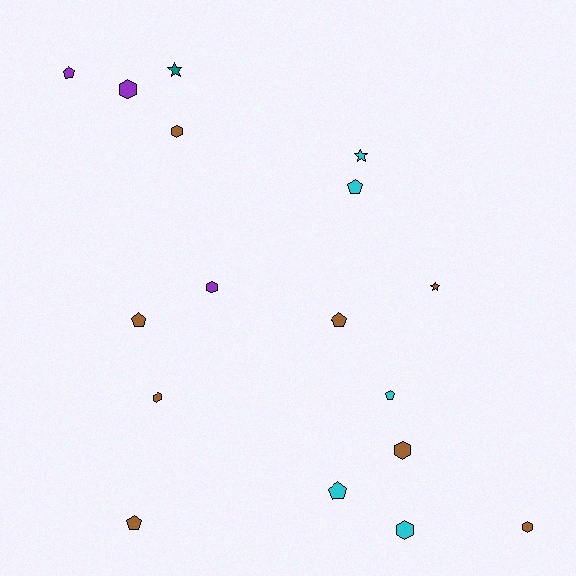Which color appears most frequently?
Brown, with 8 objects.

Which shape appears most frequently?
Hexagon, with 7 objects.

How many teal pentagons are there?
There are no teal pentagons.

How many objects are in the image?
There are 17 objects.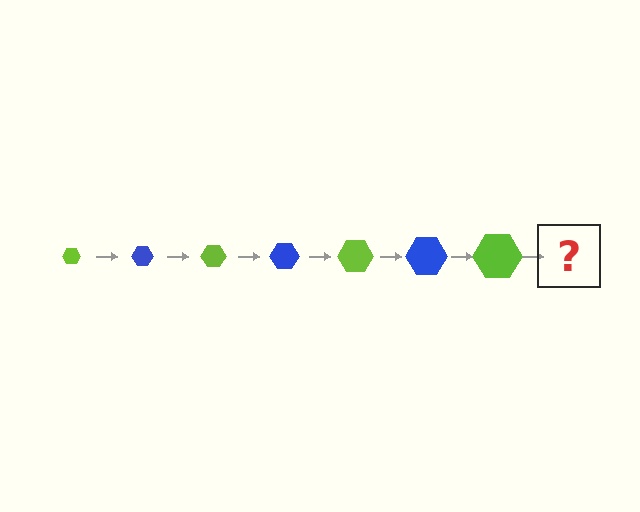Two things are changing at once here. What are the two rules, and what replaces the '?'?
The two rules are that the hexagon grows larger each step and the color cycles through lime and blue. The '?' should be a blue hexagon, larger than the previous one.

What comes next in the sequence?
The next element should be a blue hexagon, larger than the previous one.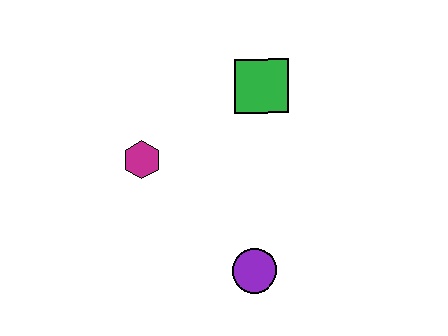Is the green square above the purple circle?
Yes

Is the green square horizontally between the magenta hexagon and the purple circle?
No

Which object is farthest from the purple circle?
The green square is farthest from the purple circle.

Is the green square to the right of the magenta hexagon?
Yes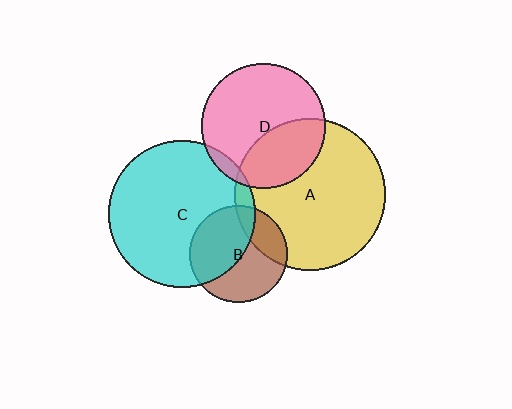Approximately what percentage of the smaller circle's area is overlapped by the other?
Approximately 35%.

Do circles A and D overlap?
Yes.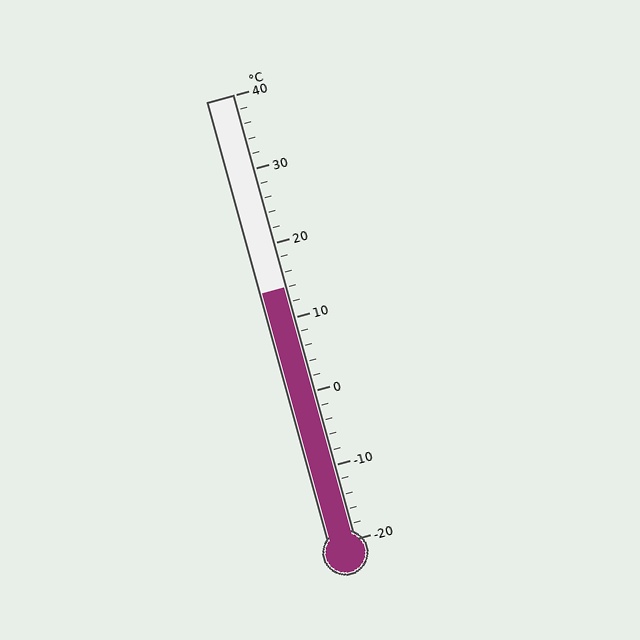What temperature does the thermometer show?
The thermometer shows approximately 14°C.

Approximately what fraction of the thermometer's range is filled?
The thermometer is filled to approximately 55% of its range.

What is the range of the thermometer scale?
The thermometer scale ranges from -20°C to 40°C.